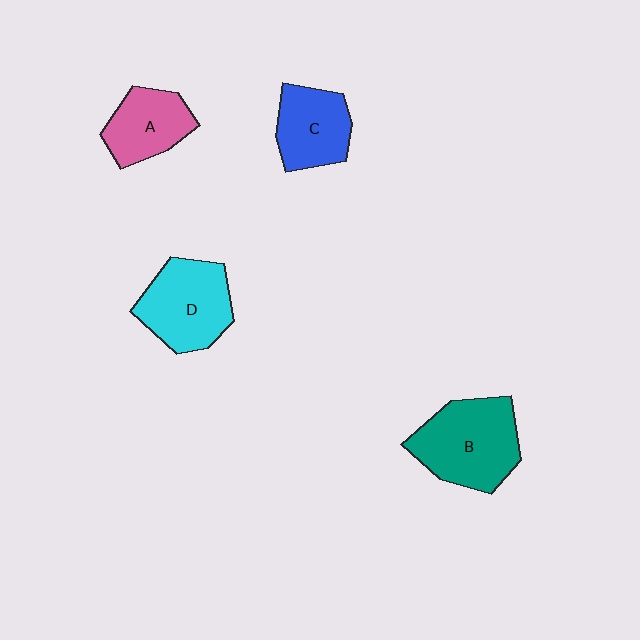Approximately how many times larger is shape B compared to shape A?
Approximately 1.5 times.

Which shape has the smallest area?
Shape A (pink).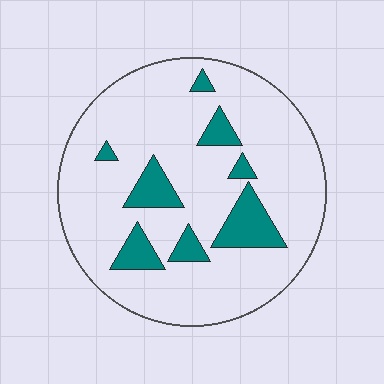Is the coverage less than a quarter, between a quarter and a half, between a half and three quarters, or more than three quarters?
Less than a quarter.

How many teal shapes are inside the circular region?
8.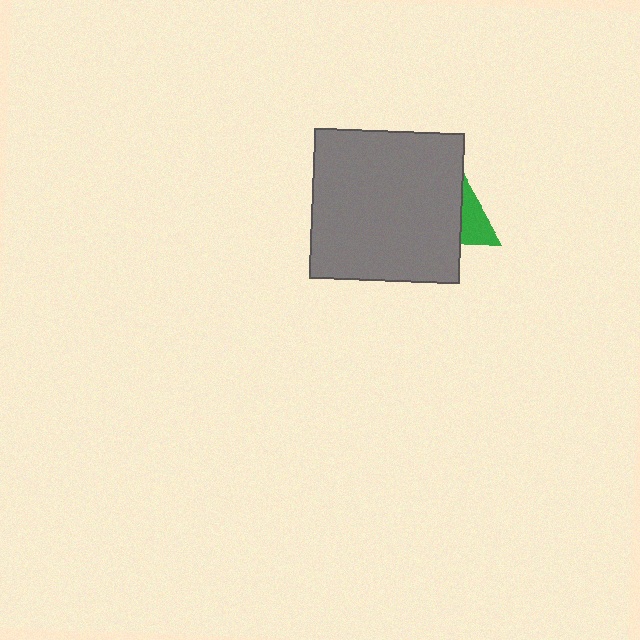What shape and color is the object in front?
The object in front is a gray square.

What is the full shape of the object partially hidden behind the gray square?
The partially hidden object is a green triangle.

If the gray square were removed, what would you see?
You would see the complete green triangle.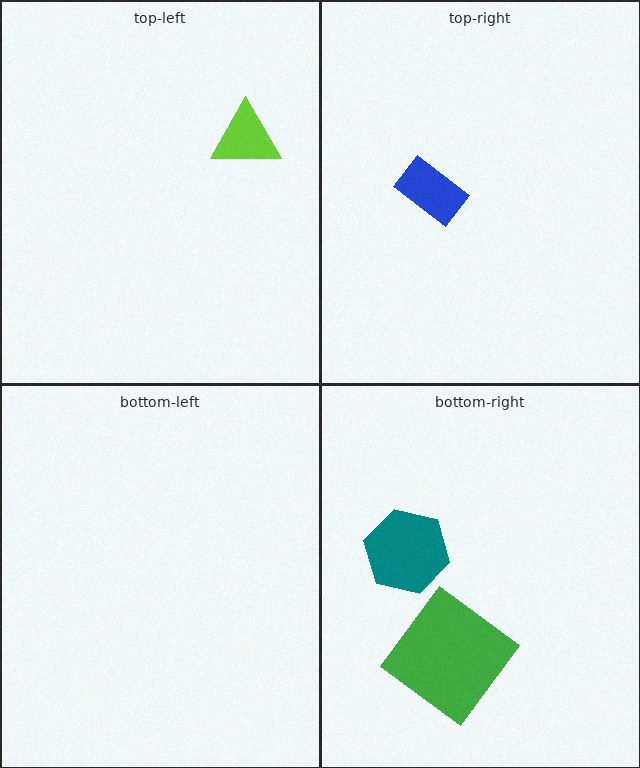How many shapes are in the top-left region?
1.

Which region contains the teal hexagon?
The bottom-right region.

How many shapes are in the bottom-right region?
2.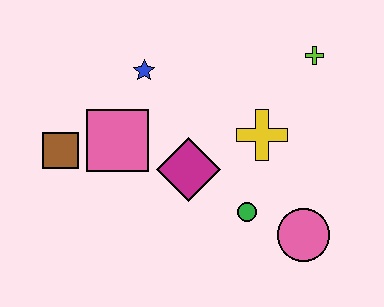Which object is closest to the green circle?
The pink circle is closest to the green circle.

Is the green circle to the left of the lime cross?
Yes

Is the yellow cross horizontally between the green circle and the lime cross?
Yes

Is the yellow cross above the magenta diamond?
Yes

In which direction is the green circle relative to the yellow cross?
The green circle is below the yellow cross.